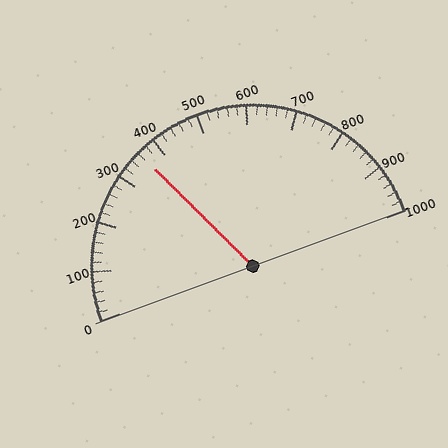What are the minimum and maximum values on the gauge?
The gauge ranges from 0 to 1000.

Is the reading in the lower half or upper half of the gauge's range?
The reading is in the lower half of the range (0 to 1000).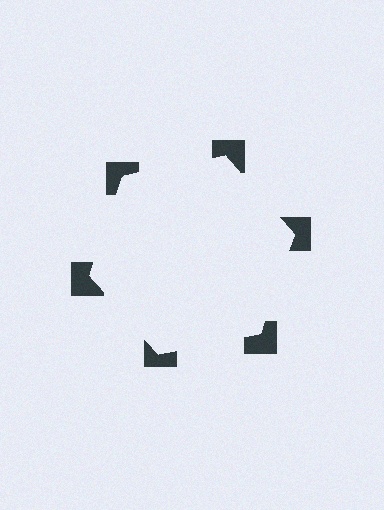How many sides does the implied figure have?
6 sides.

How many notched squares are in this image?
There are 6 — one at each vertex of the illusory hexagon.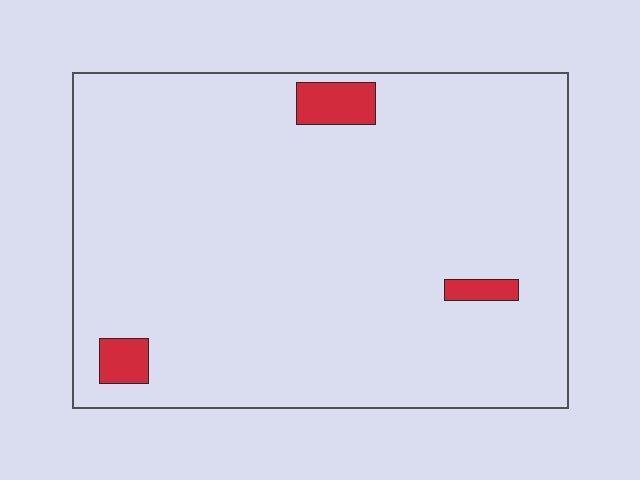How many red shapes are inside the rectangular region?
3.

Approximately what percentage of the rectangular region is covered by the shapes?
Approximately 5%.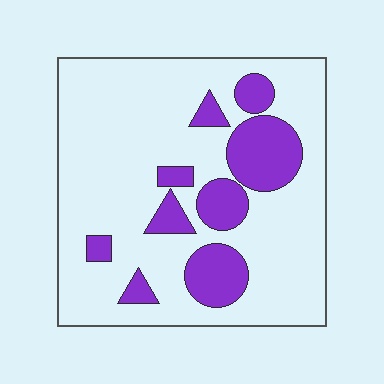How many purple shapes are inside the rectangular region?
9.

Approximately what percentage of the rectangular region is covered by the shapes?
Approximately 20%.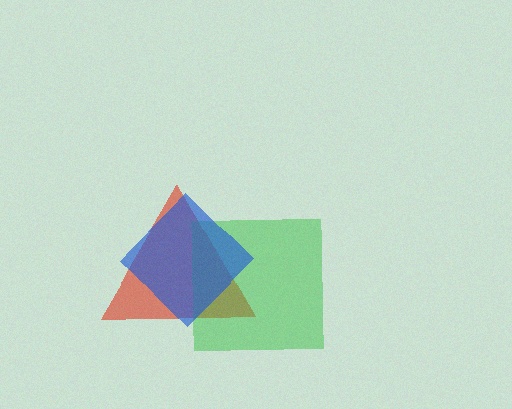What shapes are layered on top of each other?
The layered shapes are: a red triangle, a green square, a blue diamond.